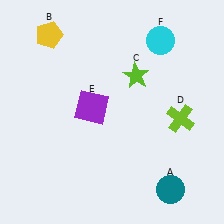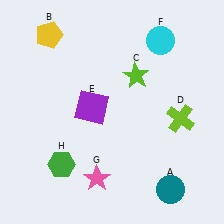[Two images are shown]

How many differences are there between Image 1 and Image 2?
There are 2 differences between the two images.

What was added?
A pink star (G), a green hexagon (H) were added in Image 2.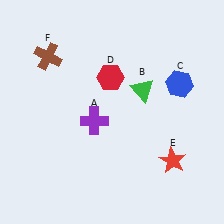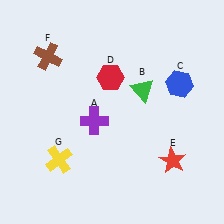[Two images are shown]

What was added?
A yellow cross (G) was added in Image 2.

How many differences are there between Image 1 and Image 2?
There is 1 difference between the two images.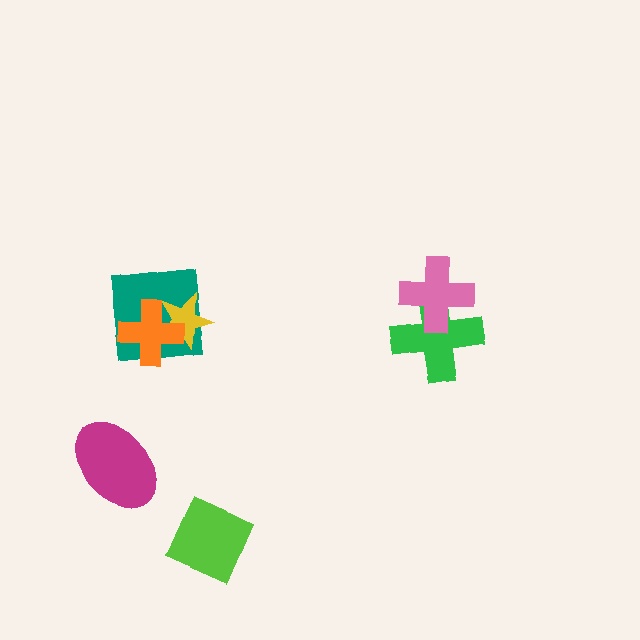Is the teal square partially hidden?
Yes, it is partially covered by another shape.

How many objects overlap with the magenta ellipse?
0 objects overlap with the magenta ellipse.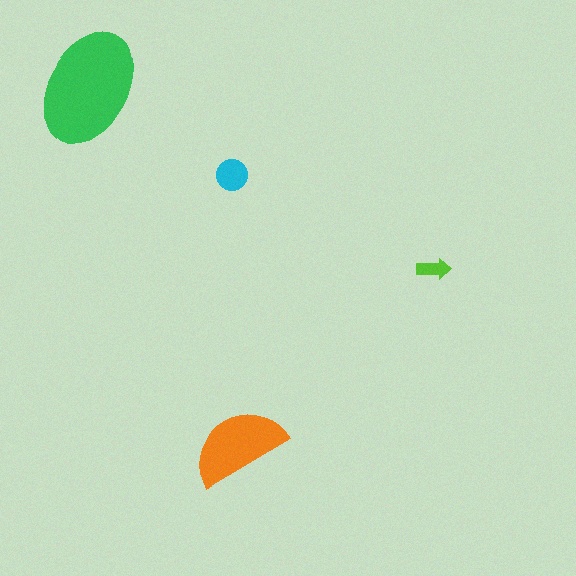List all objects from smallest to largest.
The lime arrow, the cyan circle, the orange semicircle, the green ellipse.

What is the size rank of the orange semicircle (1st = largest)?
2nd.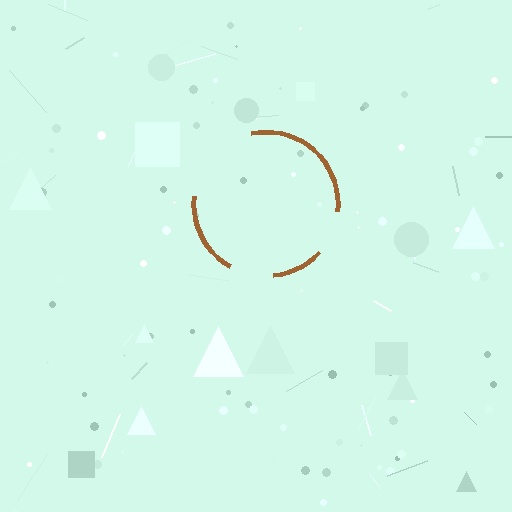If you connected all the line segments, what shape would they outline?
They would outline a circle.